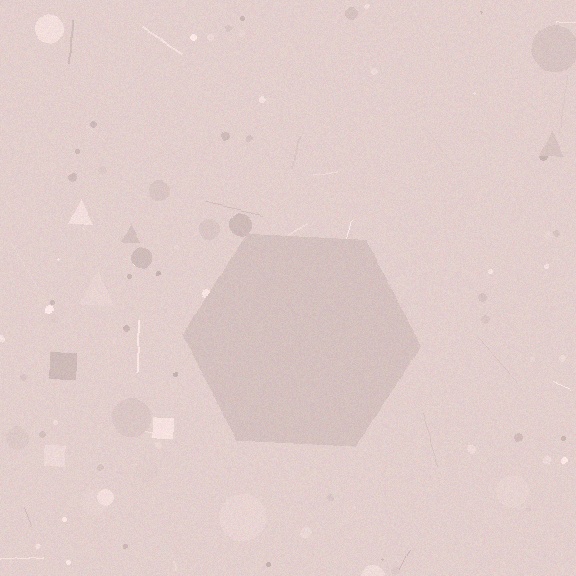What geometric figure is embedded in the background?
A hexagon is embedded in the background.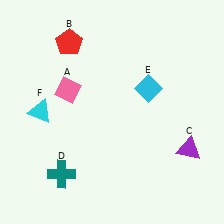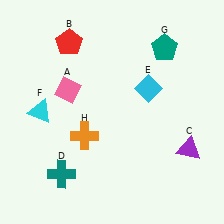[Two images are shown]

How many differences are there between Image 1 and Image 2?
There are 2 differences between the two images.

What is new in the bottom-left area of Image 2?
An orange cross (H) was added in the bottom-left area of Image 2.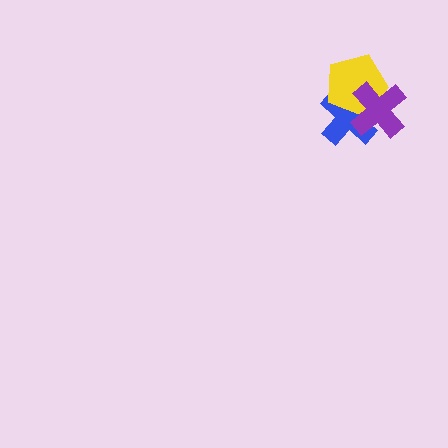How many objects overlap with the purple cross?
2 objects overlap with the purple cross.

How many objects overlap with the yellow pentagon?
2 objects overlap with the yellow pentagon.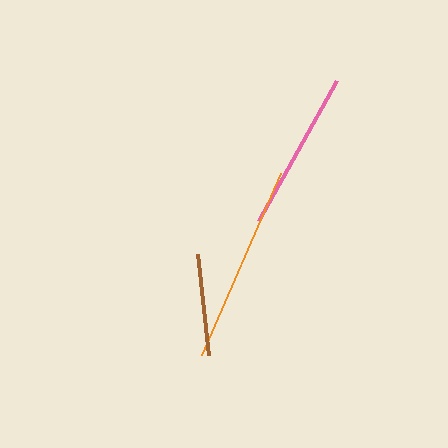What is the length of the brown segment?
The brown segment is approximately 101 pixels long.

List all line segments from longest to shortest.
From longest to shortest: orange, pink, brown.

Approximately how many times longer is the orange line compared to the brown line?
The orange line is approximately 2.0 times the length of the brown line.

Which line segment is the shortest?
The brown line is the shortest at approximately 101 pixels.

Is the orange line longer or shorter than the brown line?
The orange line is longer than the brown line.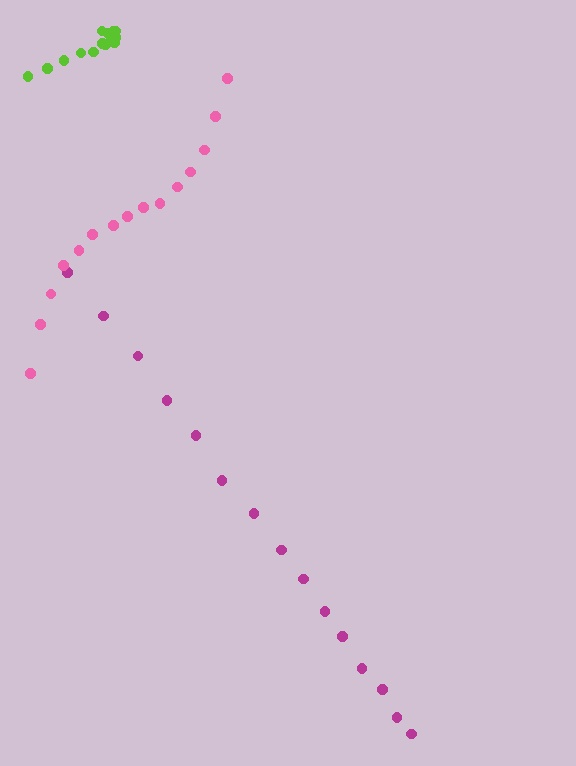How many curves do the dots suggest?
There are 3 distinct paths.